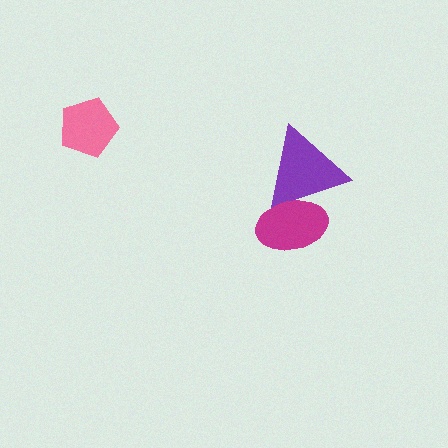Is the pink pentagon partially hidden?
No, no other shape covers it.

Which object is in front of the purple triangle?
The magenta ellipse is in front of the purple triangle.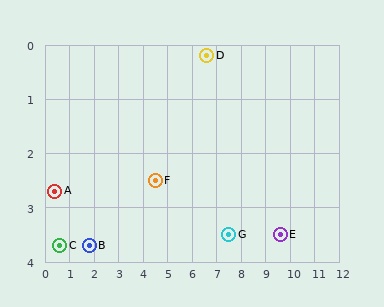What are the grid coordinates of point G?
Point G is at approximately (7.5, 3.5).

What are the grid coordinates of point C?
Point C is at approximately (0.6, 3.7).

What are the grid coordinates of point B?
Point B is at approximately (1.8, 3.7).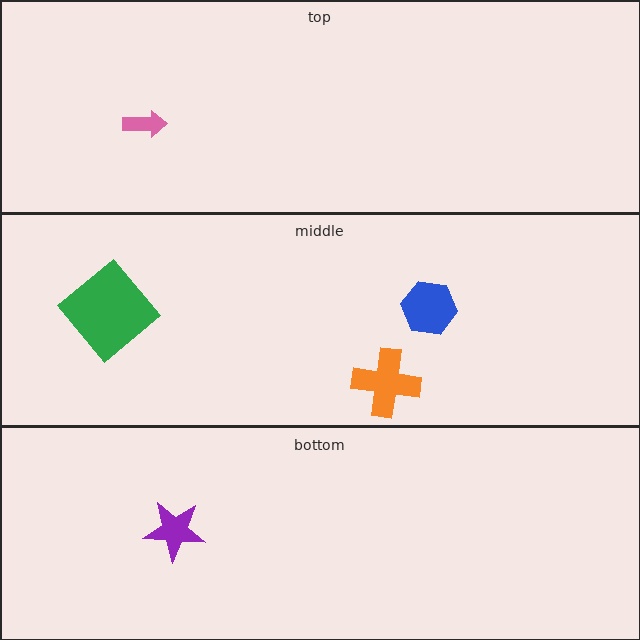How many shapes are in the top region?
1.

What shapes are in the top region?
The pink arrow.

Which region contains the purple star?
The bottom region.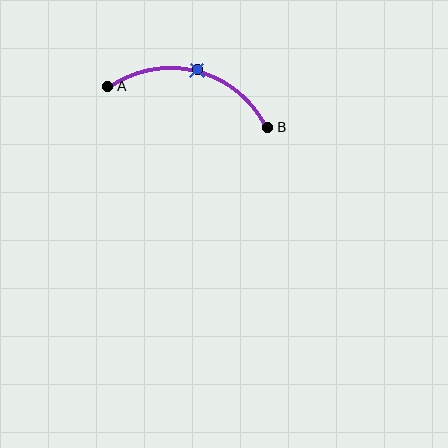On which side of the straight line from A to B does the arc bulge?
The arc bulges above the straight line connecting A and B.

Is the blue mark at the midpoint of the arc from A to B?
Yes. The blue mark lies on the arc at equal arc-length from both A and B — it is the arc midpoint.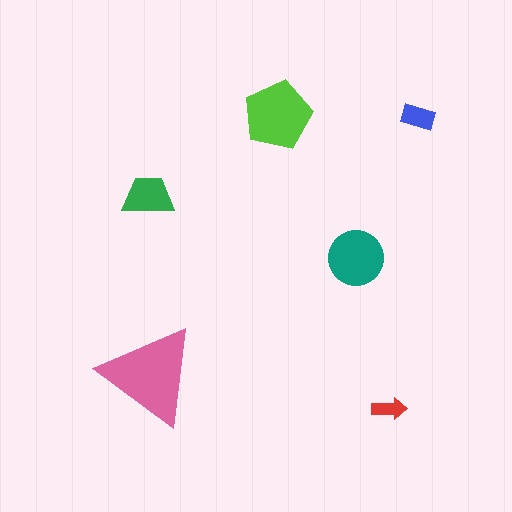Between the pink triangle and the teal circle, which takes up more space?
The pink triangle.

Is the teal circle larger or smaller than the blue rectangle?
Larger.